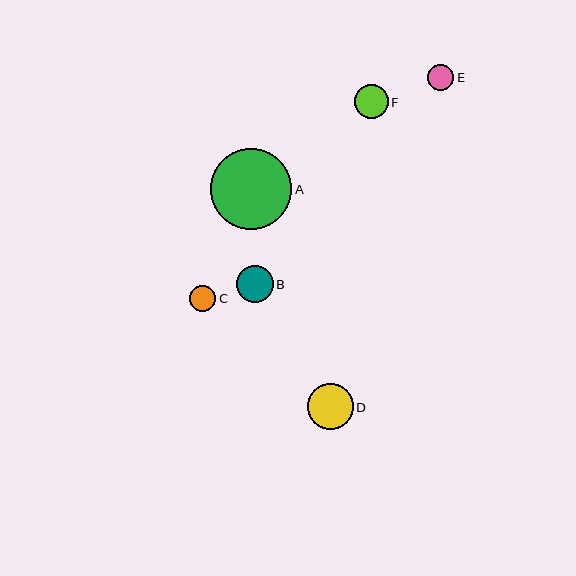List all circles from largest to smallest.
From largest to smallest: A, D, B, F, C, E.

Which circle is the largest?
Circle A is the largest with a size of approximately 81 pixels.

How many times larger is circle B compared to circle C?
Circle B is approximately 1.4 times the size of circle C.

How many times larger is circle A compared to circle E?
Circle A is approximately 3.2 times the size of circle E.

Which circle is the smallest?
Circle E is the smallest with a size of approximately 26 pixels.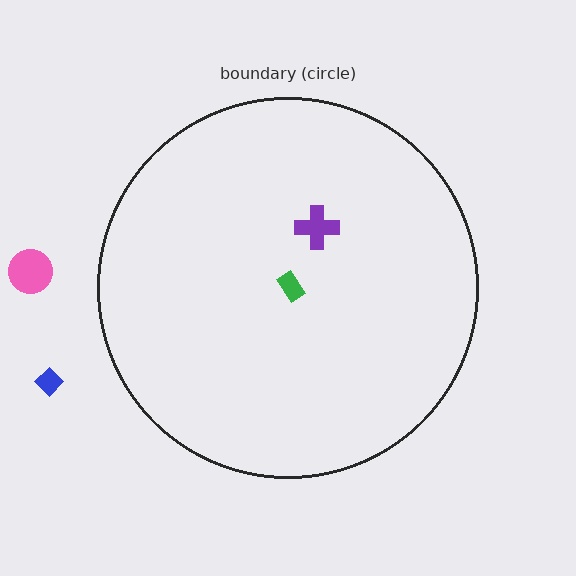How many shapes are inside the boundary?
2 inside, 2 outside.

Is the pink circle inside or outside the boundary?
Outside.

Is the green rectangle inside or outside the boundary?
Inside.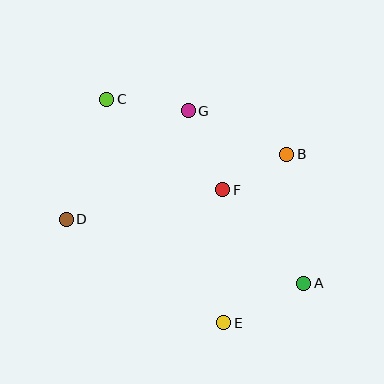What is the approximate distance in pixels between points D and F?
The distance between D and F is approximately 159 pixels.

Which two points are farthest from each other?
Points A and C are farthest from each other.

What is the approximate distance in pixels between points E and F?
The distance between E and F is approximately 133 pixels.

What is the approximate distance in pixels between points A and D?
The distance between A and D is approximately 246 pixels.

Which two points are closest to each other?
Points B and F are closest to each other.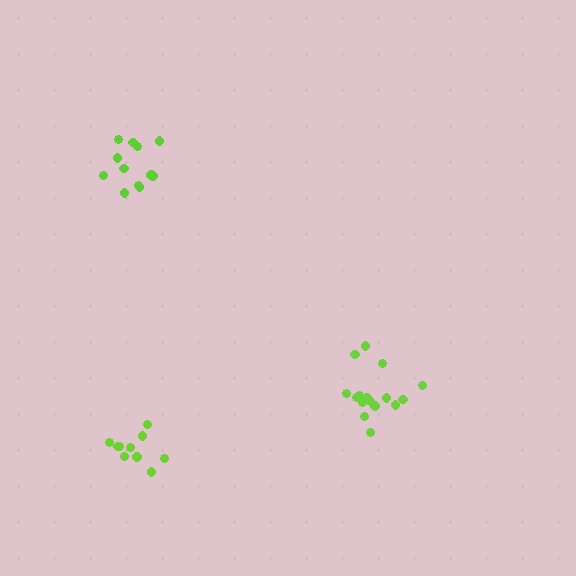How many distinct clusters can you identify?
There are 3 distinct clusters.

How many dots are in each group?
Group 1: 16 dots, Group 2: 12 dots, Group 3: 10 dots (38 total).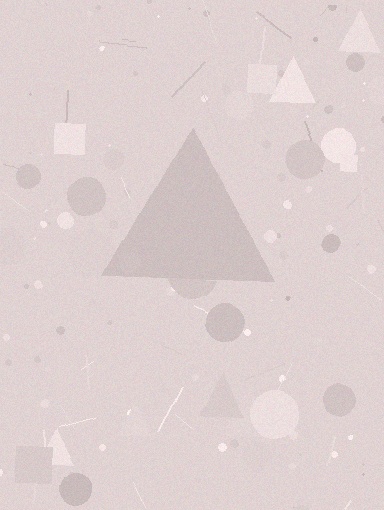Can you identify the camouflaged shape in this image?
The camouflaged shape is a triangle.